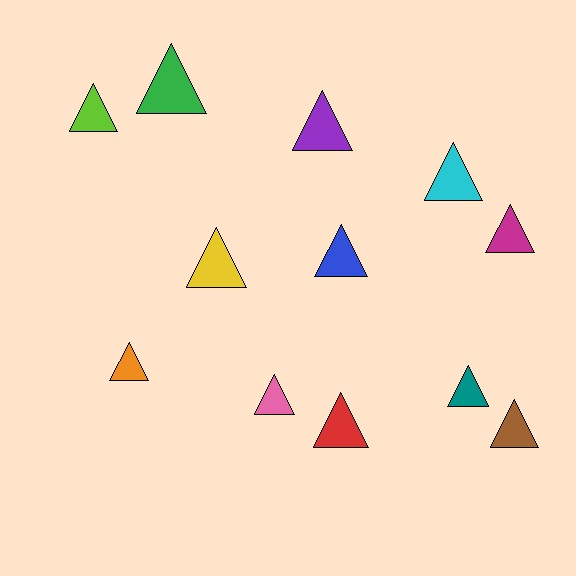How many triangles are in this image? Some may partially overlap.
There are 12 triangles.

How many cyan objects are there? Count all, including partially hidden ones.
There is 1 cyan object.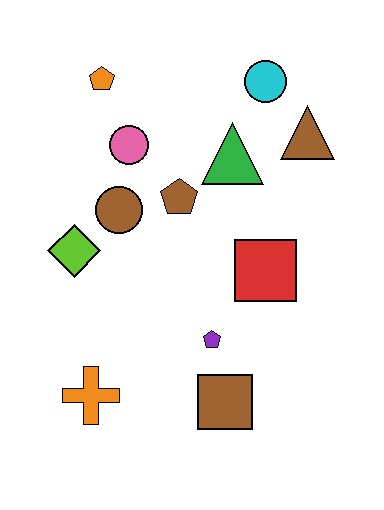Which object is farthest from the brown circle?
The brown square is farthest from the brown circle.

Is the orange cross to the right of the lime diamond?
Yes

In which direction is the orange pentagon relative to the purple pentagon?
The orange pentagon is above the purple pentagon.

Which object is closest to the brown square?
The purple pentagon is closest to the brown square.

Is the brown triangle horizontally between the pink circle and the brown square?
No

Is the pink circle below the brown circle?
No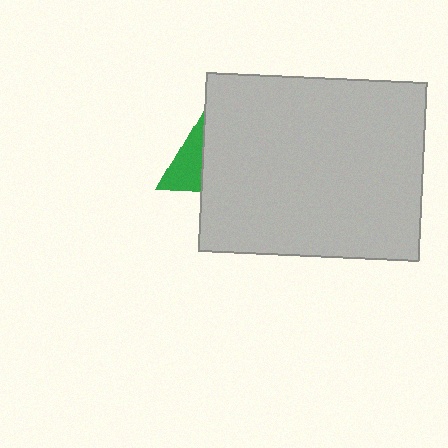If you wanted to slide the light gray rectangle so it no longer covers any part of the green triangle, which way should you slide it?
Slide it right — that is the most direct way to separate the two shapes.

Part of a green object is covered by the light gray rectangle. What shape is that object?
It is a triangle.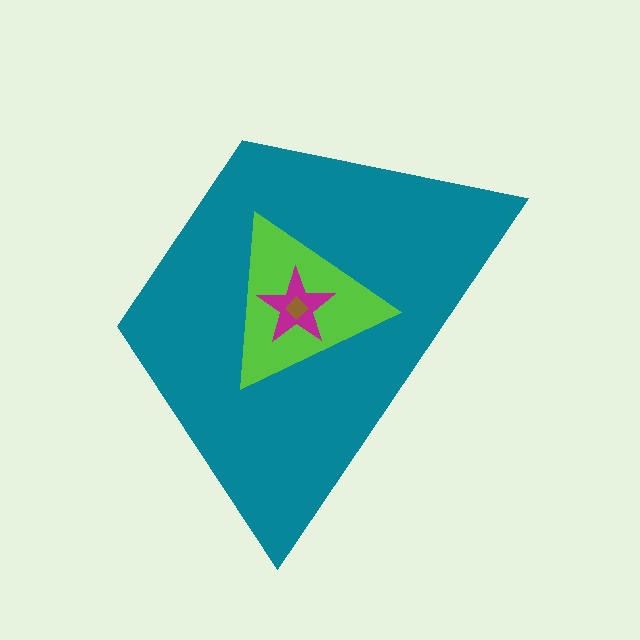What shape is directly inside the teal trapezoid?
The lime triangle.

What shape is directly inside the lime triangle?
The magenta star.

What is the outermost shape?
The teal trapezoid.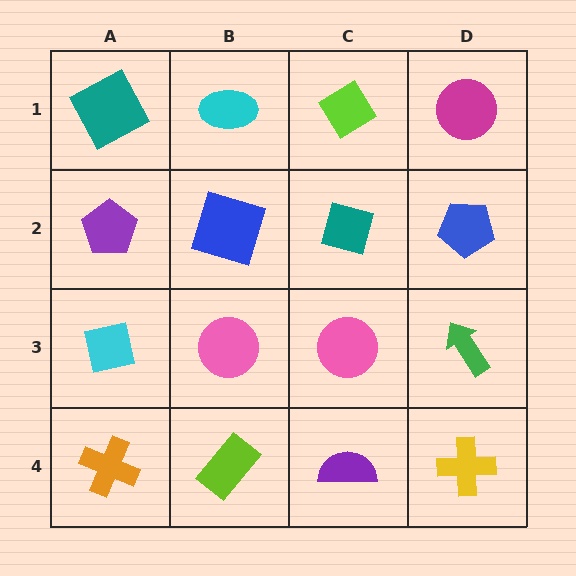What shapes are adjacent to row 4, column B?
A pink circle (row 3, column B), an orange cross (row 4, column A), a purple semicircle (row 4, column C).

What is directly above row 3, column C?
A teal diamond.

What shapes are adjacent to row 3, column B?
A blue square (row 2, column B), a lime rectangle (row 4, column B), a cyan square (row 3, column A), a pink circle (row 3, column C).